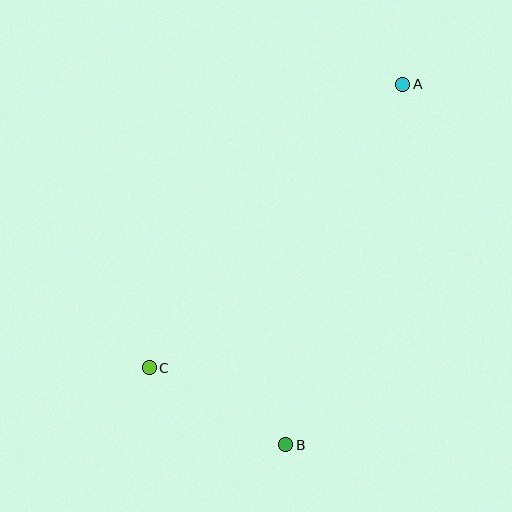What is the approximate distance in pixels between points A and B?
The distance between A and B is approximately 378 pixels.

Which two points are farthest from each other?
Points A and C are farthest from each other.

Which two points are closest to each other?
Points B and C are closest to each other.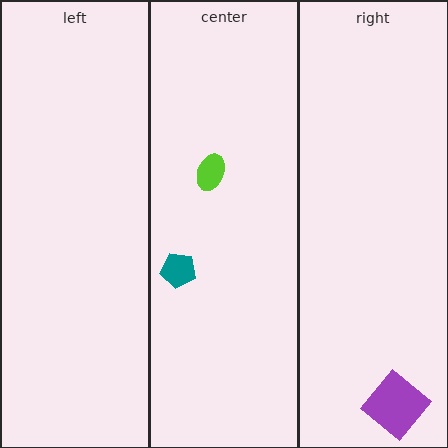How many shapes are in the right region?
1.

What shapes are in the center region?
The teal pentagon, the lime ellipse.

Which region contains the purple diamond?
The right region.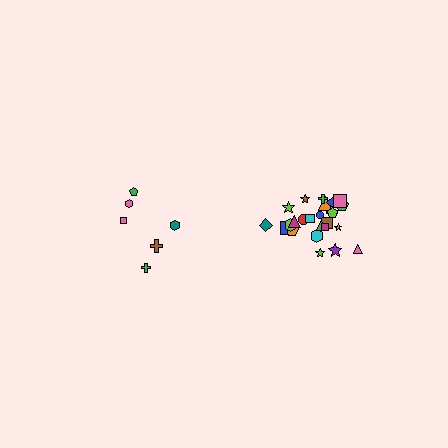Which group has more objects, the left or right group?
The right group.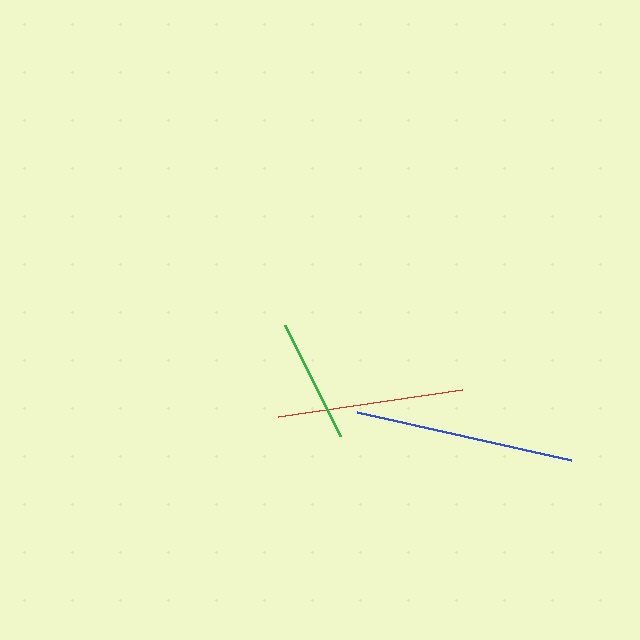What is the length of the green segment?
The green segment is approximately 124 pixels long.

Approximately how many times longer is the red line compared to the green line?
The red line is approximately 1.5 times the length of the green line.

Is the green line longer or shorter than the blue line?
The blue line is longer than the green line.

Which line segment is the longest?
The blue line is the longest at approximately 220 pixels.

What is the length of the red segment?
The red segment is approximately 186 pixels long.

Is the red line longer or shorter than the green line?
The red line is longer than the green line.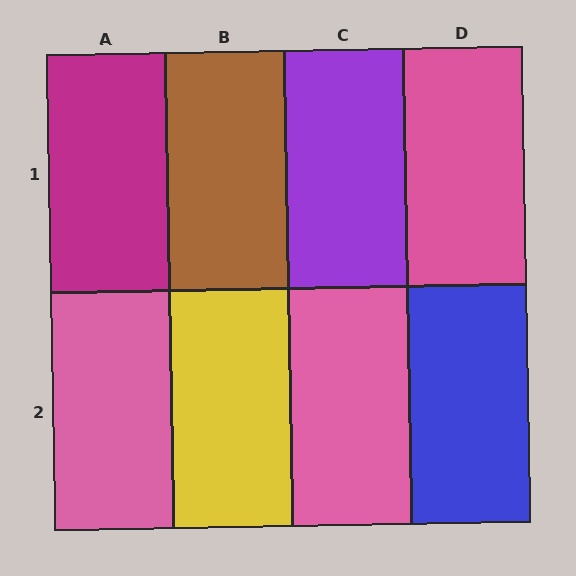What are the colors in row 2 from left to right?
Pink, yellow, pink, blue.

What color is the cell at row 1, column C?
Purple.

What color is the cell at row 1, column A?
Magenta.